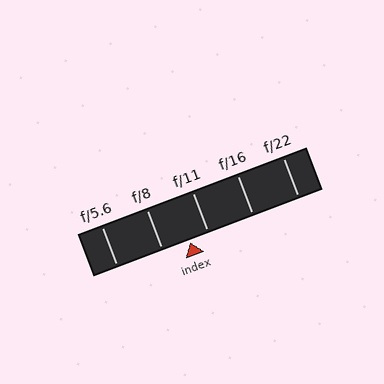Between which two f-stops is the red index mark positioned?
The index mark is between f/8 and f/11.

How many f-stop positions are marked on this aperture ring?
There are 5 f-stop positions marked.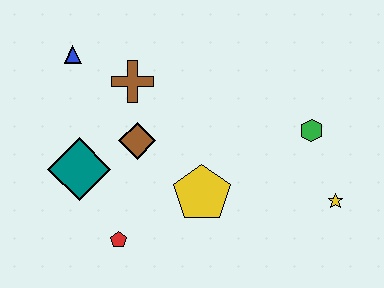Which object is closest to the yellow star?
The green hexagon is closest to the yellow star.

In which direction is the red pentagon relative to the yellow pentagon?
The red pentagon is to the left of the yellow pentagon.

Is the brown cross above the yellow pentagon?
Yes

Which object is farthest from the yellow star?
The blue triangle is farthest from the yellow star.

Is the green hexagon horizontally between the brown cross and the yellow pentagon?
No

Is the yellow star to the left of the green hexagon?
No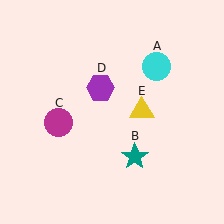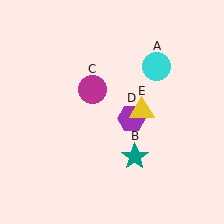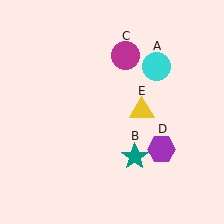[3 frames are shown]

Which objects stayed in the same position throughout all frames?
Cyan circle (object A) and teal star (object B) and yellow triangle (object E) remained stationary.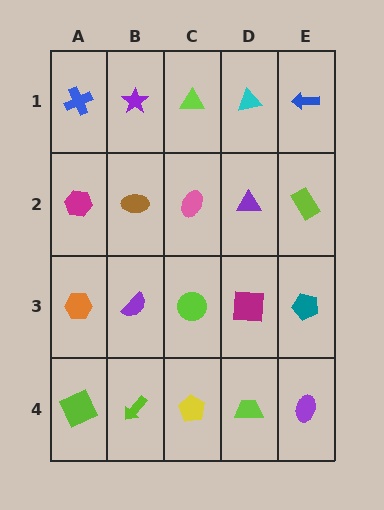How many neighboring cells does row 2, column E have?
3.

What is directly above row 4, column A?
An orange hexagon.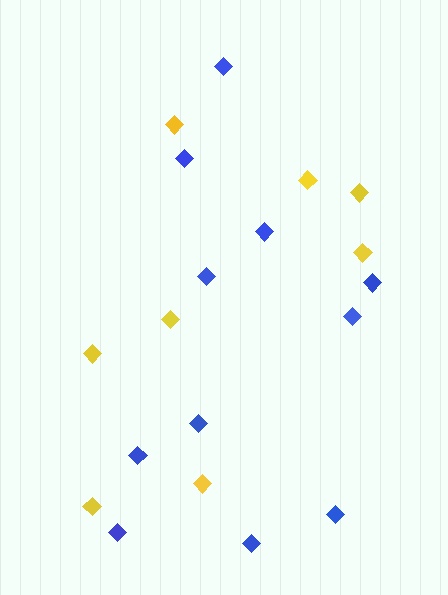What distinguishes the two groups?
There are 2 groups: one group of blue diamonds (11) and one group of yellow diamonds (8).